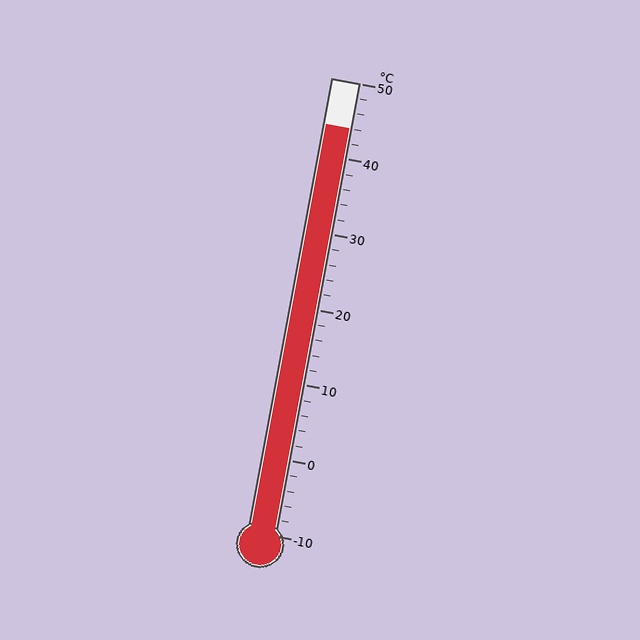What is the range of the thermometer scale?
The thermometer scale ranges from -10°C to 50°C.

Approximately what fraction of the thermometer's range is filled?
The thermometer is filled to approximately 90% of its range.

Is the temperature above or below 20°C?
The temperature is above 20°C.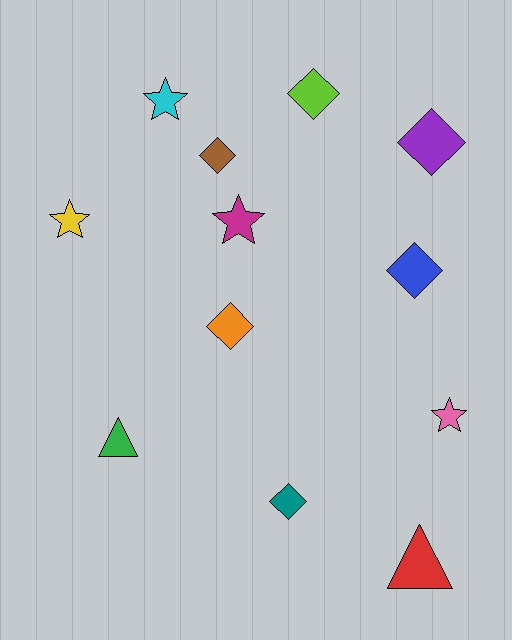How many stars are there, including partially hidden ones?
There are 4 stars.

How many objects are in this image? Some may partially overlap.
There are 12 objects.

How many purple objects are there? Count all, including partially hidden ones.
There is 1 purple object.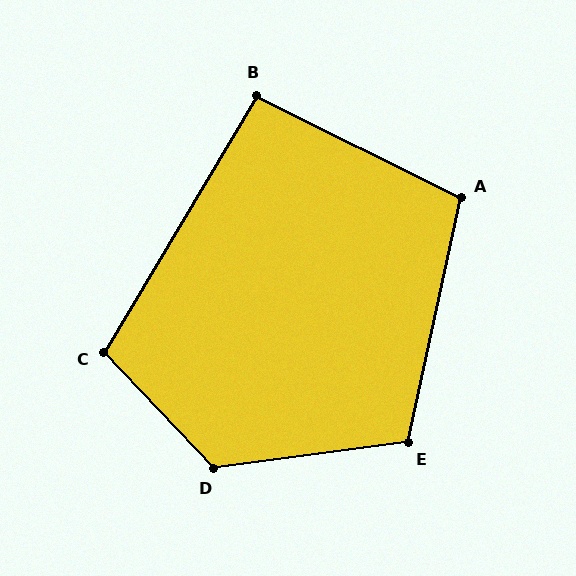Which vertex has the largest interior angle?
D, at approximately 126 degrees.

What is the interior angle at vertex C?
Approximately 106 degrees (obtuse).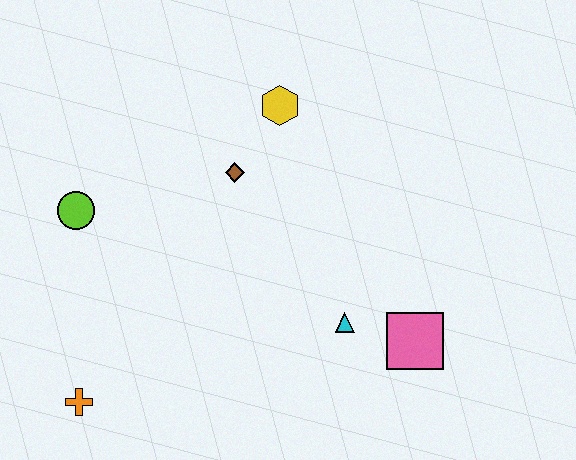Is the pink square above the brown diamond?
No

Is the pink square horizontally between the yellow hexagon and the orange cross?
No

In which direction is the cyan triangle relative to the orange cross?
The cyan triangle is to the right of the orange cross.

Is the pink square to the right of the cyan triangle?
Yes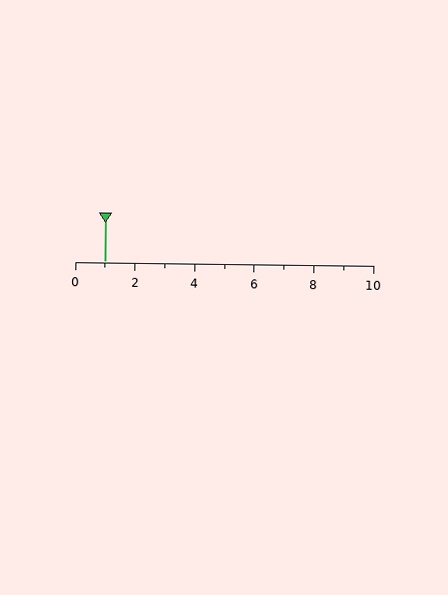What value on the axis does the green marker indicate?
The marker indicates approximately 1.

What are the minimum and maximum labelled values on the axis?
The axis runs from 0 to 10.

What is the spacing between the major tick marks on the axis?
The major ticks are spaced 2 apart.